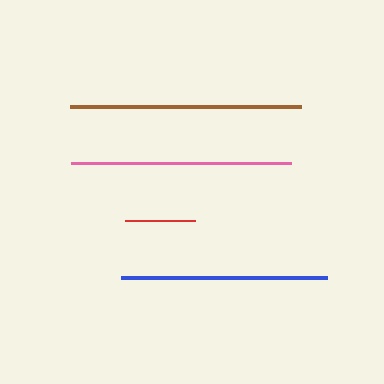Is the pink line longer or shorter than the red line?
The pink line is longer than the red line.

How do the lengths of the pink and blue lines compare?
The pink and blue lines are approximately the same length.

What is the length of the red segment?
The red segment is approximately 70 pixels long.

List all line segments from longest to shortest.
From longest to shortest: brown, pink, blue, red.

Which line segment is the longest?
The brown line is the longest at approximately 231 pixels.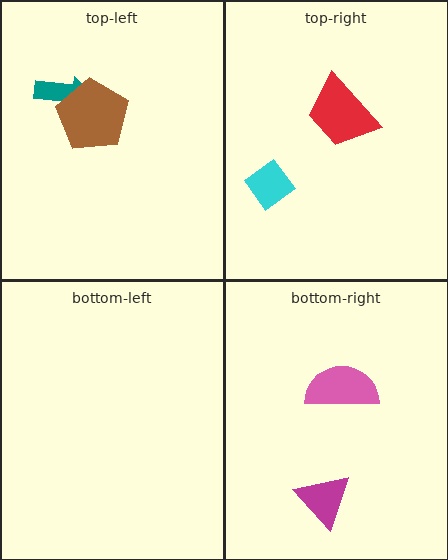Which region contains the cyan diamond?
The top-right region.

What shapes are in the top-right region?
The red trapezoid, the cyan diamond.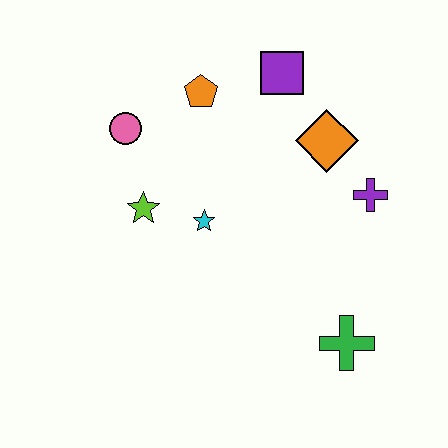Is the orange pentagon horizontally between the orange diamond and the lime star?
Yes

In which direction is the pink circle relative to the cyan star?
The pink circle is above the cyan star.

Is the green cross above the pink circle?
No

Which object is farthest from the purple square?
The green cross is farthest from the purple square.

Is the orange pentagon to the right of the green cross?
No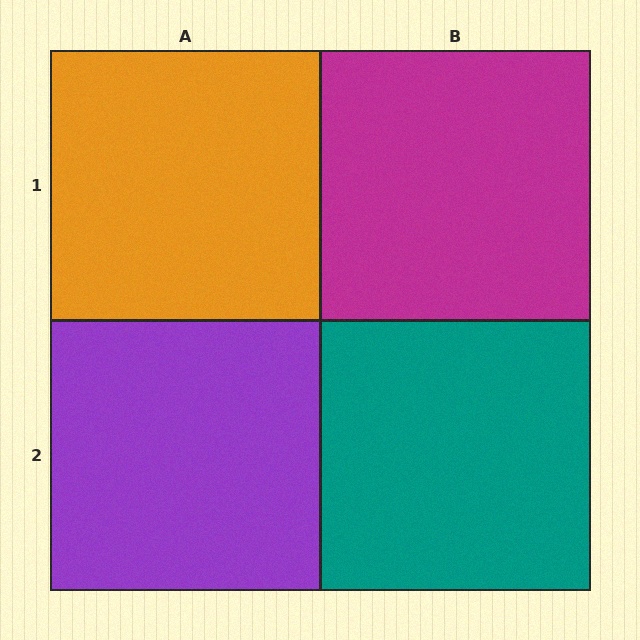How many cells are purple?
1 cell is purple.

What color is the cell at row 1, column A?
Orange.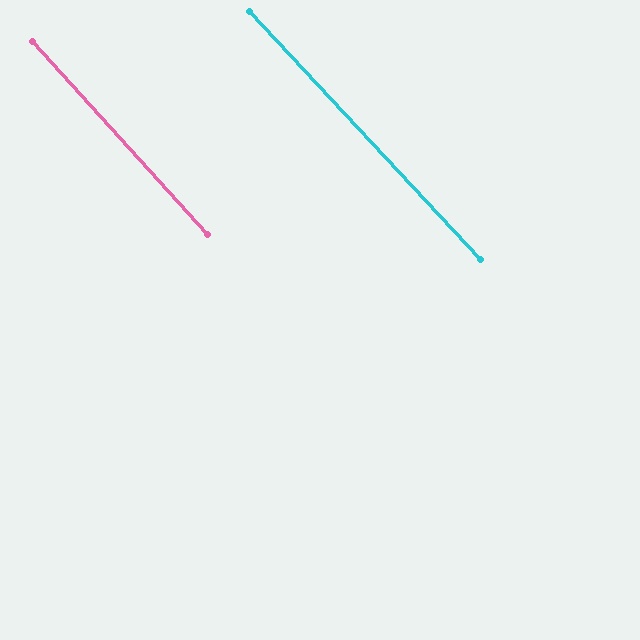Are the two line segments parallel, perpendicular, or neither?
Parallel — their directions differ by only 0.7°.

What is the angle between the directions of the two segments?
Approximately 1 degree.